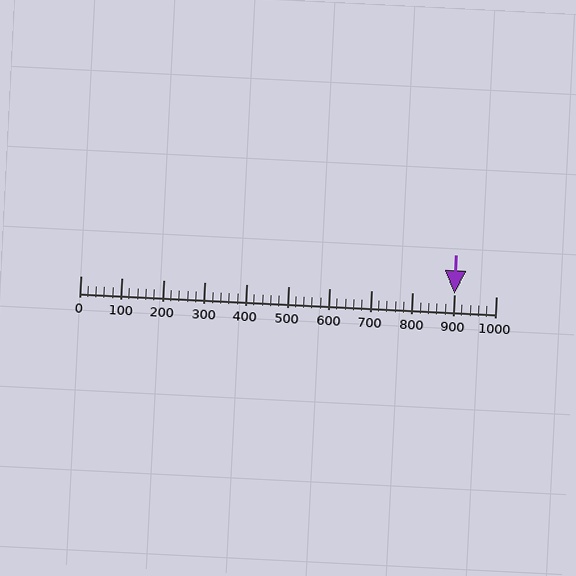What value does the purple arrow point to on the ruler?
The purple arrow points to approximately 900.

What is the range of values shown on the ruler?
The ruler shows values from 0 to 1000.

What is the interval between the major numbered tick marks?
The major tick marks are spaced 100 units apart.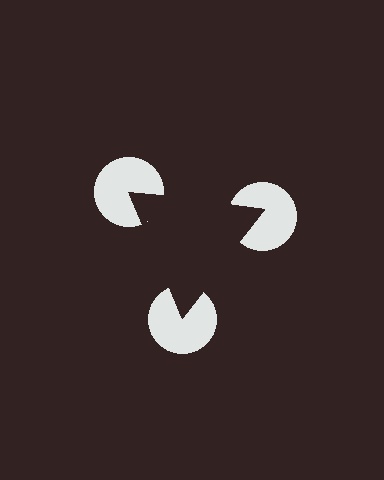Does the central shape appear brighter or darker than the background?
It typically appears slightly darker than the background, even though no actual brightness change is drawn.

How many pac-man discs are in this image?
There are 3 — one at each vertex of the illusory triangle.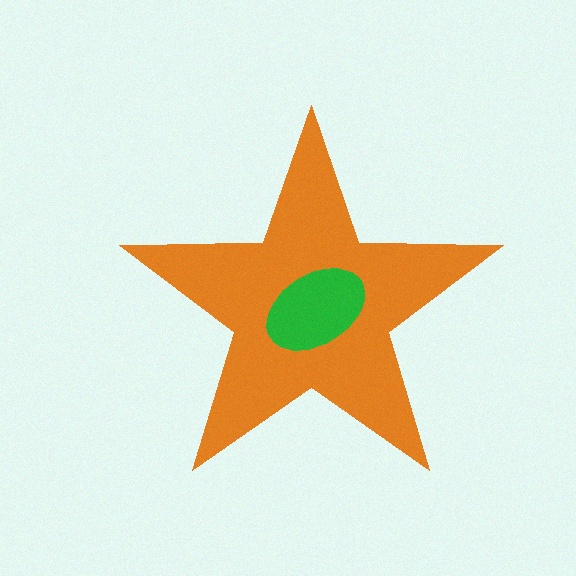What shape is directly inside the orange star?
The green ellipse.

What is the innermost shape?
The green ellipse.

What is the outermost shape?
The orange star.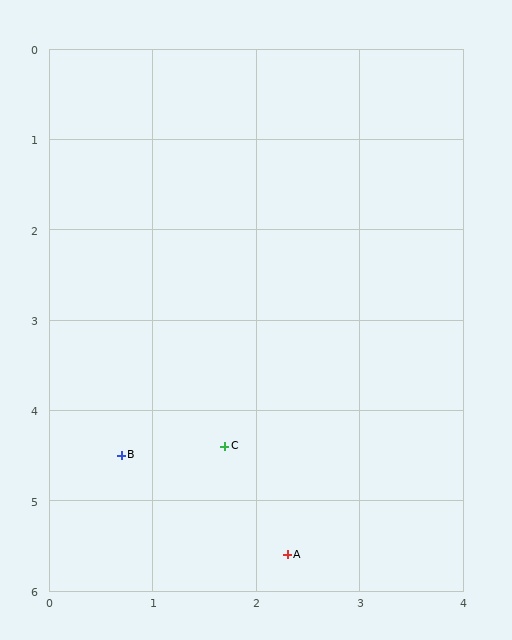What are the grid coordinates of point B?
Point B is at approximately (0.7, 4.5).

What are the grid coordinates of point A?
Point A is at approximately (2.3, 5.6).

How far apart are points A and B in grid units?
Points A and B are about 1.9 grid units apart.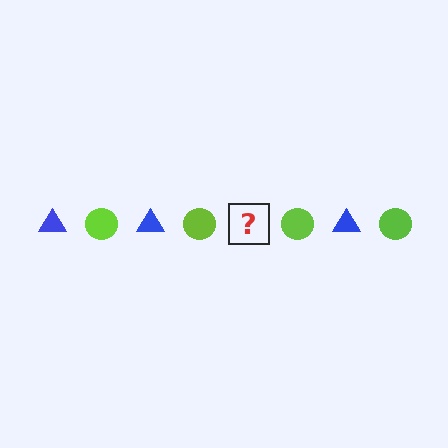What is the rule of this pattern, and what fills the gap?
The rule is that the pattern alternates between blue triangle and lime circle. The gap should be filled with a blue triangle.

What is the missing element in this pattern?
The missing element is a blue triangle.